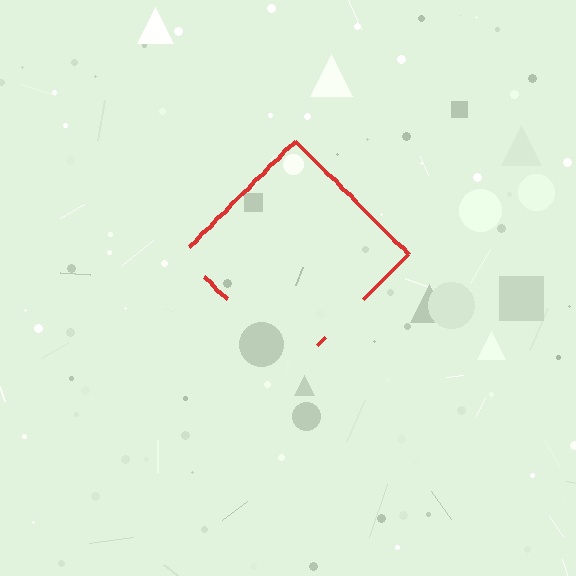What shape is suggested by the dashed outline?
The dashed outline suggests a diamond.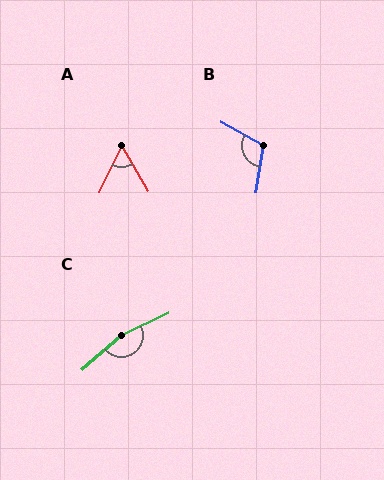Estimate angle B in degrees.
Approximately 110 degrees.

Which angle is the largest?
C, at approximately 165 degrees.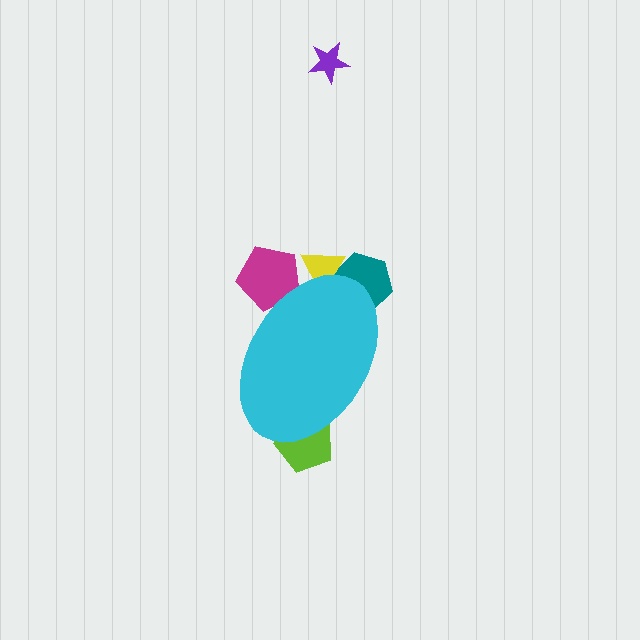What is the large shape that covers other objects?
A cyan ellipse.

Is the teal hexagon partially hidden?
Yes, the teal hexagon is partially hidden behind the cyan ellipse.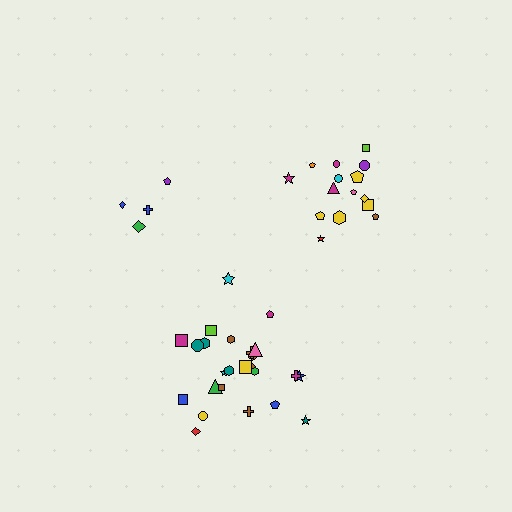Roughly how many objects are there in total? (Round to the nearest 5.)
Roughly 45 objects in total.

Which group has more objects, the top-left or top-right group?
The top-right group.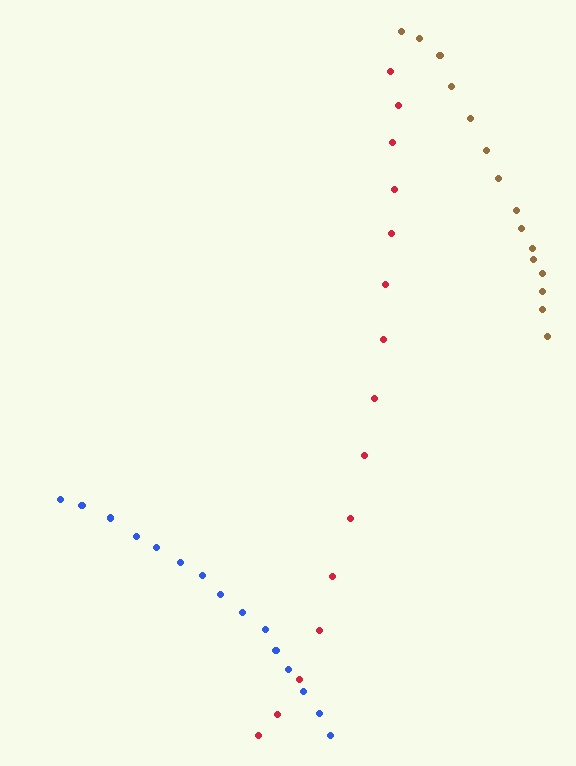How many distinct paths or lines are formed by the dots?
There are 3 distinct paths.